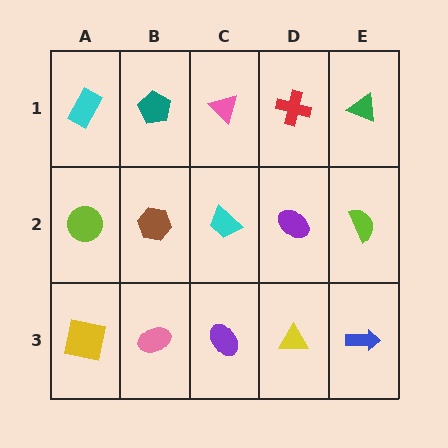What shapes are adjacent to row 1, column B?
A brown hexagon (row 2, column B), a cyan rectangle (row 1, column A), a pink triangle (row 1, column C).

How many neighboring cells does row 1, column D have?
3.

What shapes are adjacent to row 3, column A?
A lime circle (row 2, column A), a pink ellipse (row 3, column B).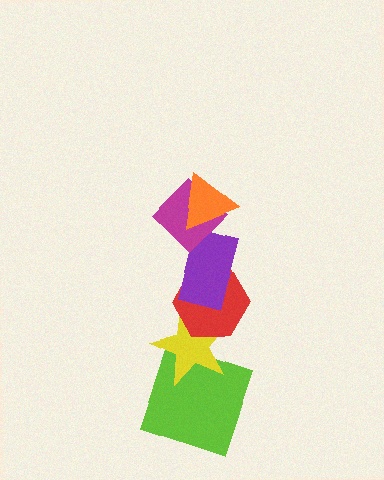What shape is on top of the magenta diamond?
The orange triangle is on top of the magenta diamond.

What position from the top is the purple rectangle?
The purple rectangle is 3rd from the top.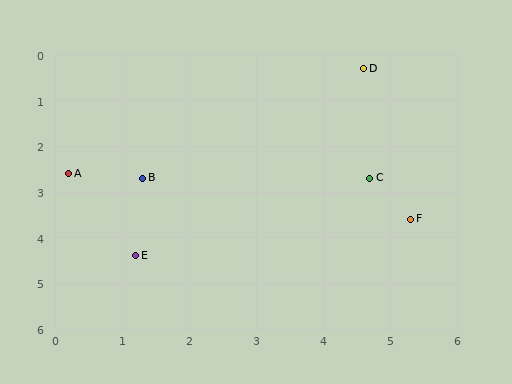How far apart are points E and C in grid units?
Points E and C are about 3.9 grid units apart.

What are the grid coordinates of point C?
Point C is at approximately (4.7, 2.7).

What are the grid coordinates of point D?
Point D is at approximately (4.6, 0.3).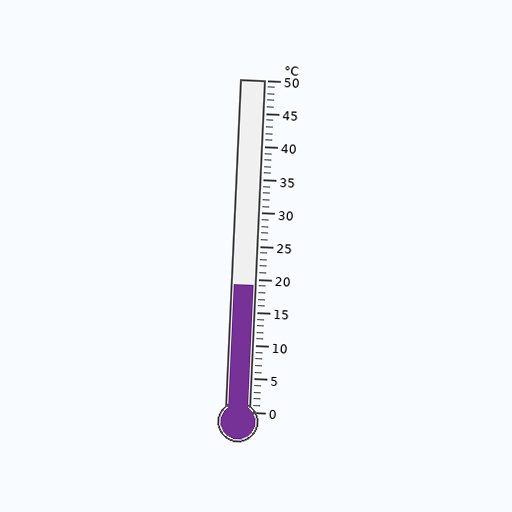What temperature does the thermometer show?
The thermometer shows approximately 19°C.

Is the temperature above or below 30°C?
The temperature is below 30°C.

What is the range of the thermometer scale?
The thermometer scale ranges from 0°C to 50°C.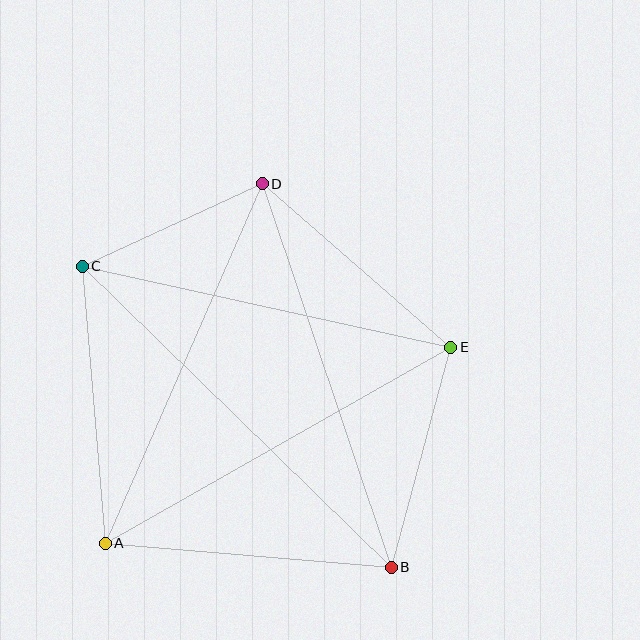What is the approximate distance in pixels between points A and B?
The distance between A and B is approximately 287 pixels.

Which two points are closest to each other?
Points C and D are closest to each other.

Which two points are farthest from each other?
Points B and C are farthest from each other.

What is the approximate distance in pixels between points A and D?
The distance between A and D is approximately 392 pixels.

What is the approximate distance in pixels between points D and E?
The distance between D and E is approximately 250 pixels.